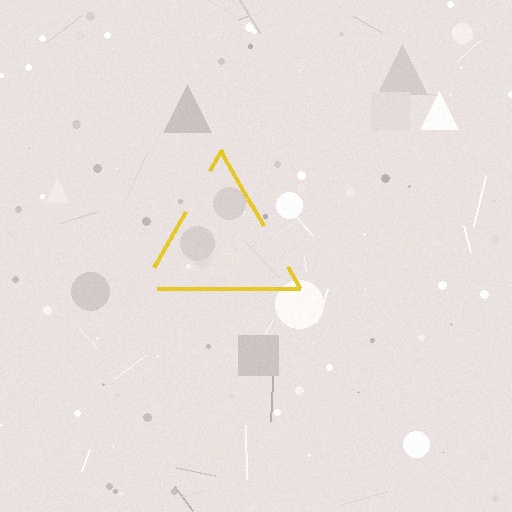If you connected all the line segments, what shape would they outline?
They would outline a triangle.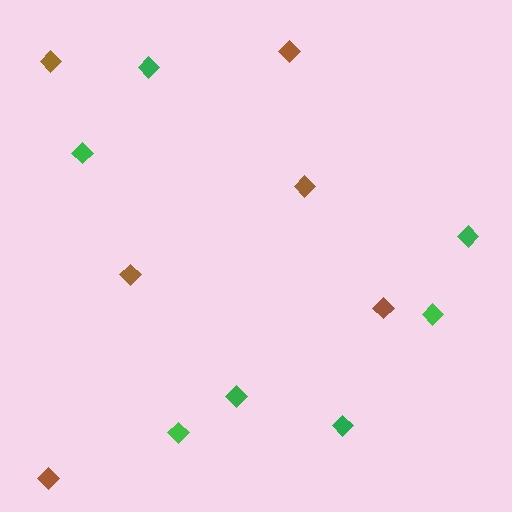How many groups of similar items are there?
There are 2 groups: one group of brown diamonds (6) and one group of green diamonds (7).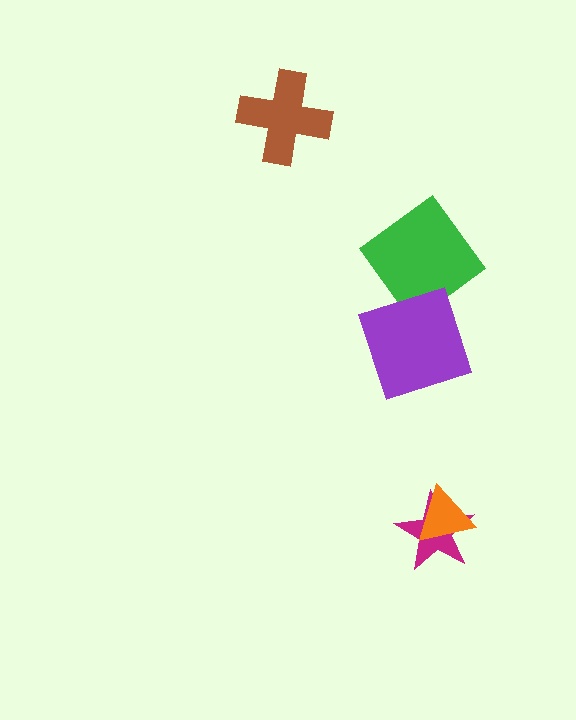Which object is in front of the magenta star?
The orange triangle is in front of the magenta star.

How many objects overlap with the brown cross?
0 objects overlap with the brown cross.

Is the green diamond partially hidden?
No, no other shape covers it.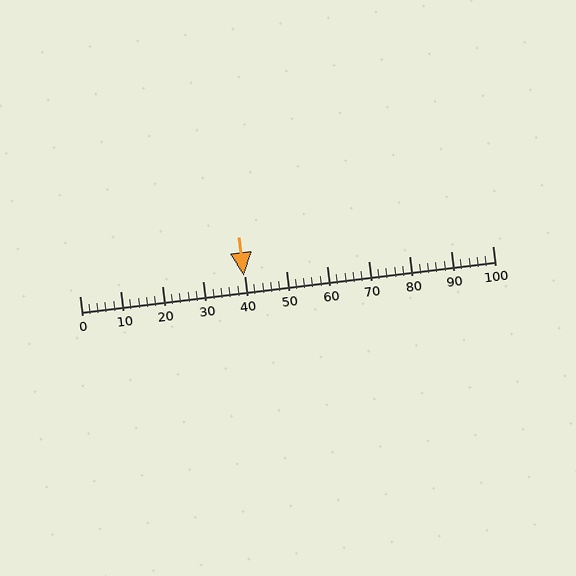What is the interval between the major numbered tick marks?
The major tick marks are spaced 10 units apart.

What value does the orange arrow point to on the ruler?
The orange arrow points to approximately 40.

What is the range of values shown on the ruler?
The ruler shows values from 0 to 100.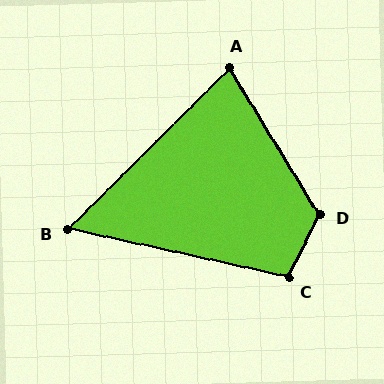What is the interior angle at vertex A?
Approximately 77 degrees (acute).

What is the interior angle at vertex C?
Approximately 103 degrees (obtuse).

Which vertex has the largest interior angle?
D, at approximately 123 degrees.